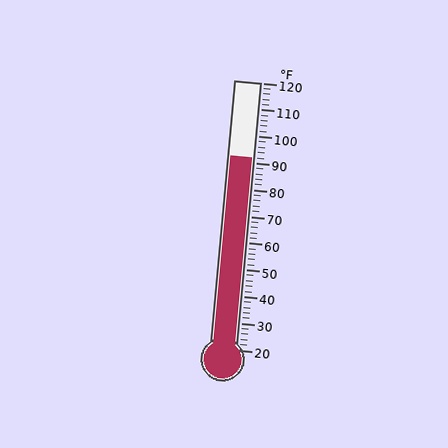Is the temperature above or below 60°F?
The temperature is above 60°F.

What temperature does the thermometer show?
The thermometer shows approximately 92°F.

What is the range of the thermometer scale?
The thermometer scale ranges from 20°F to 120°F.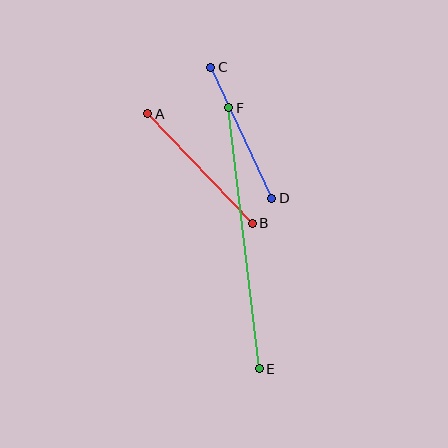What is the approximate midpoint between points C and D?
The midpoint is at approximately (241, 133) pixels.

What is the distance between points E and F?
The distance is approximately 263 pixels.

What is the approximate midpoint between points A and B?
The midpoint is at approximately (200, 168) pixels.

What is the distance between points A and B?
The distance is approximately 151 pixels.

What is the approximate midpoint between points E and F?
The midpoint is at approximately (244, 238) pixels.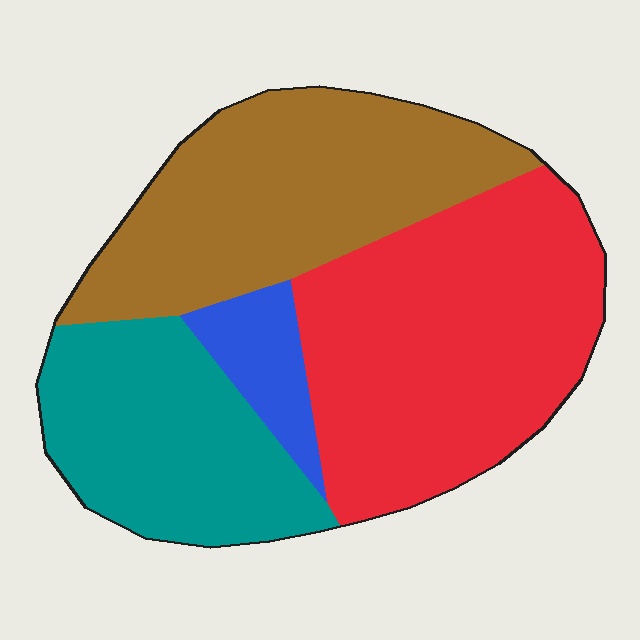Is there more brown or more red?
Red.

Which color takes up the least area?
Blue, at roughly 5%.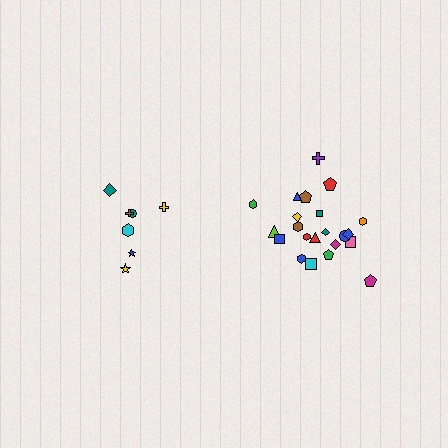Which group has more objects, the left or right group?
The right group.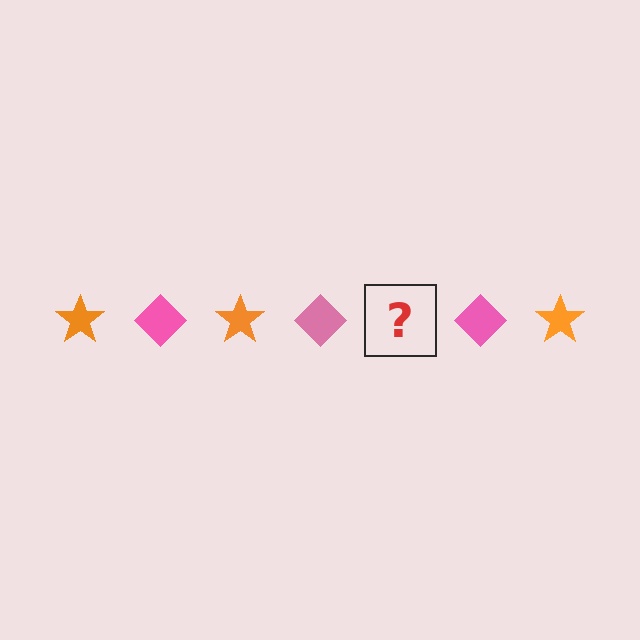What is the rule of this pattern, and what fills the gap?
The rule is that the pattern alternates between orange star and pink diamond. The gap should be filled with an orange star.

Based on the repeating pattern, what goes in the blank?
The blank should be an orange star.